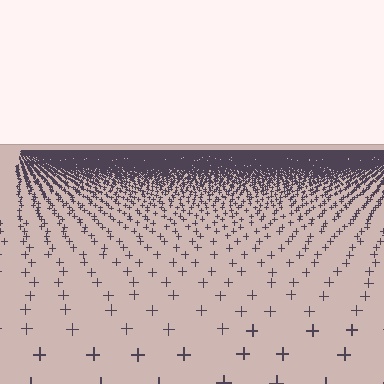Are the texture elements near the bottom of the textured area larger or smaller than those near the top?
Larger. Near the bottom, elements are closer to the viewer and appear at a bigger on-screen size.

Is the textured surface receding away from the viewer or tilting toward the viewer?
The surface is receding away from the viewer. Texture elements get smaller and denser toward the top.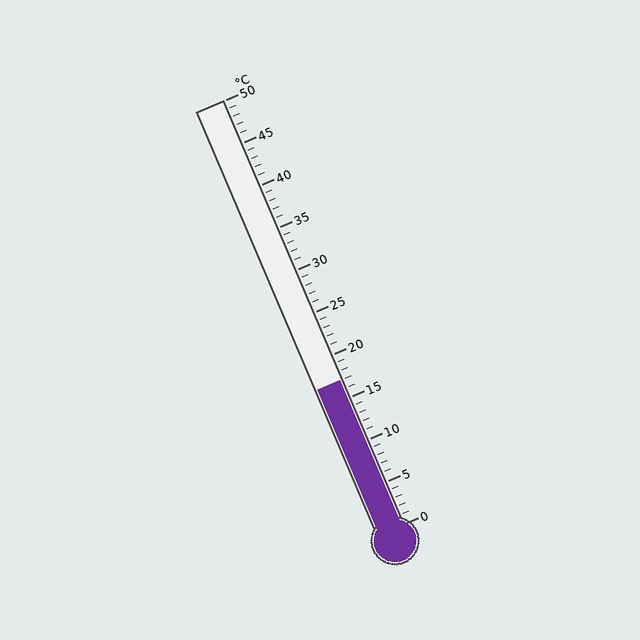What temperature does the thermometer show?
The thermometer shows approximately 17°C.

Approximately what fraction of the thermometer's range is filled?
The thermometer is filled to approximately 35% of its range.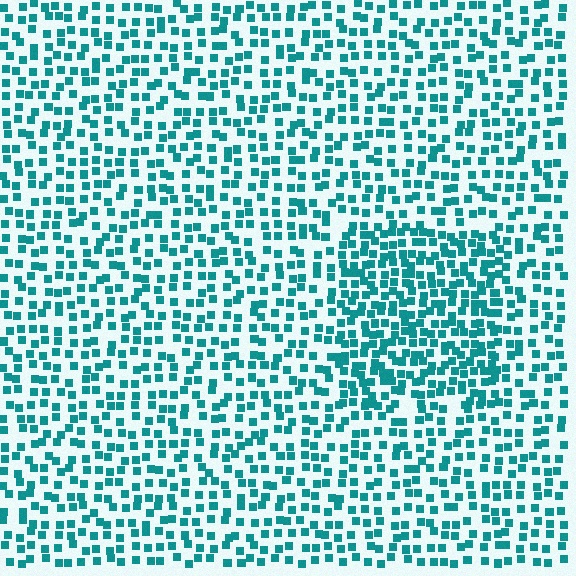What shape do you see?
I see a rectangle.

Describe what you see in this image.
The image contains small teal elements arranged at two different densities. A rectangle-shaped region is visible where the elements are more densely packed than the surrounding area.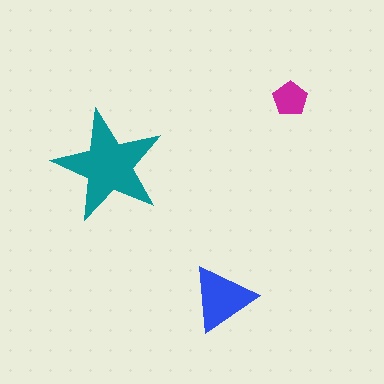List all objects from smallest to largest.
The magenta pentagon, the blue triangle, the teal star.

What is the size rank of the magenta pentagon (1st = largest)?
3rd.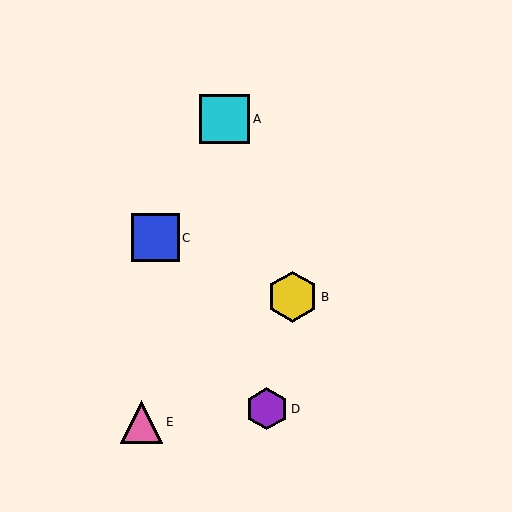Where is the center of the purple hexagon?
The center of the purple hexagon is at (267, 409).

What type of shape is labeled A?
Shape A is a cyan square.